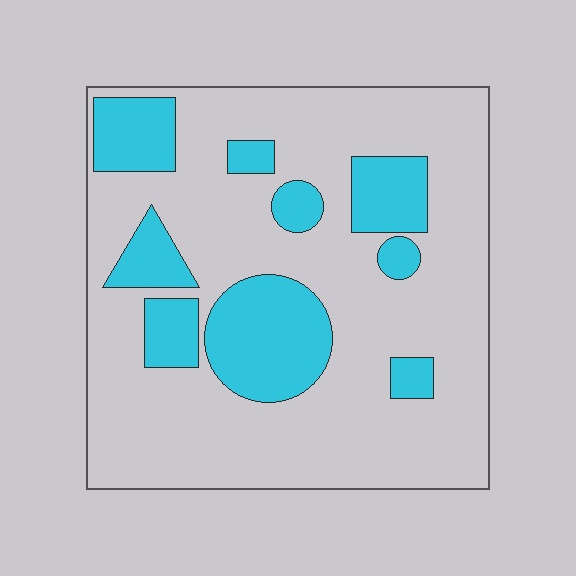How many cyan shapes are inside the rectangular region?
9.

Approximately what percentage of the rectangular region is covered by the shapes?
Approximately 25%.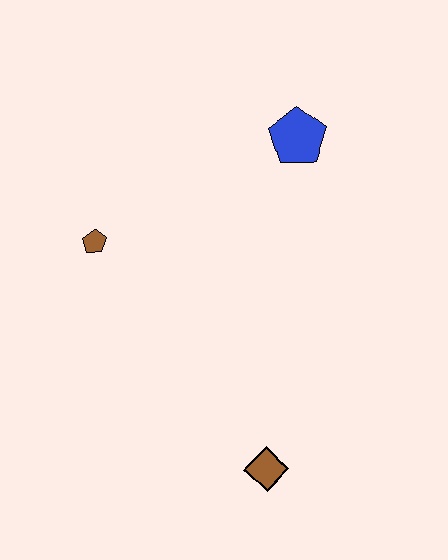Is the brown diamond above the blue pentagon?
No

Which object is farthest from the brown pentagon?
The brown diamond is farthest from the brown pentagon.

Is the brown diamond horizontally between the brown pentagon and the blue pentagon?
Yes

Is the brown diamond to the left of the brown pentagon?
No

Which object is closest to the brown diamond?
The brown pentagon is closest to the brown diamond.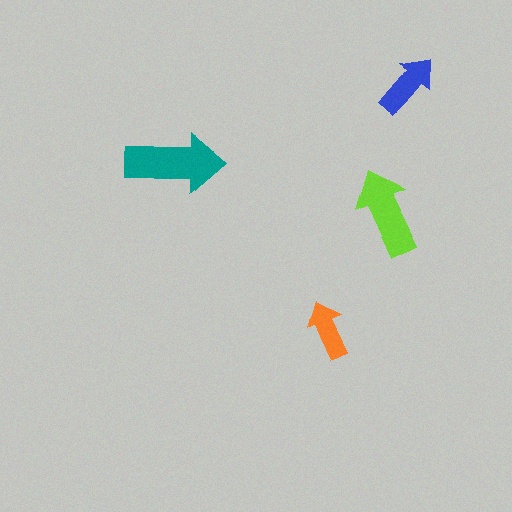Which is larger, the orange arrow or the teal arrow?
The teal one.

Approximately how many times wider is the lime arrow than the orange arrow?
About 1.5 times wider.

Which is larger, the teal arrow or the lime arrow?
The teal one.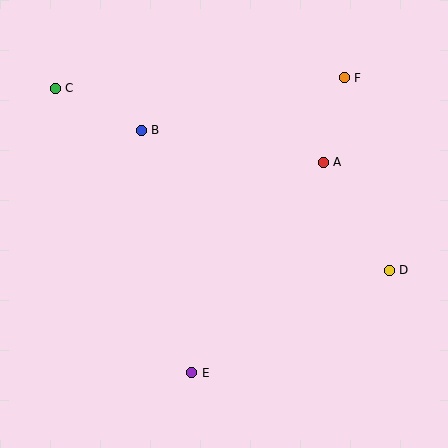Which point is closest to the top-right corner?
Point F is closest to the top-right corner.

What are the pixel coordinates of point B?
Point B is at (141, 130).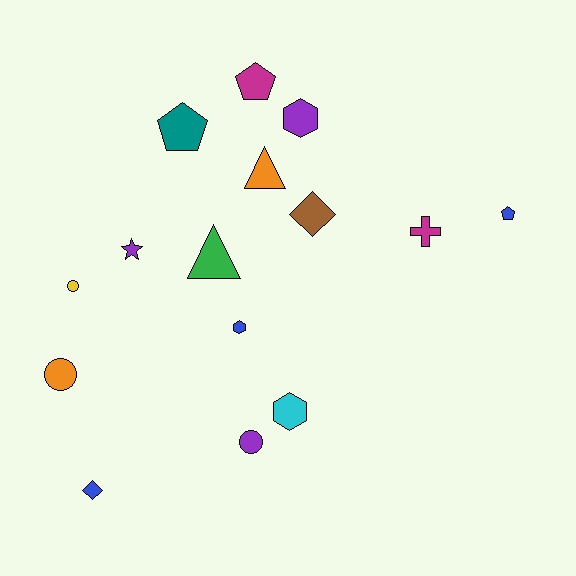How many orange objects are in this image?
There are 2 orange objects.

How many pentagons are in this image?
There are 3 pentagons.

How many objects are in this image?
There are 15 objects.